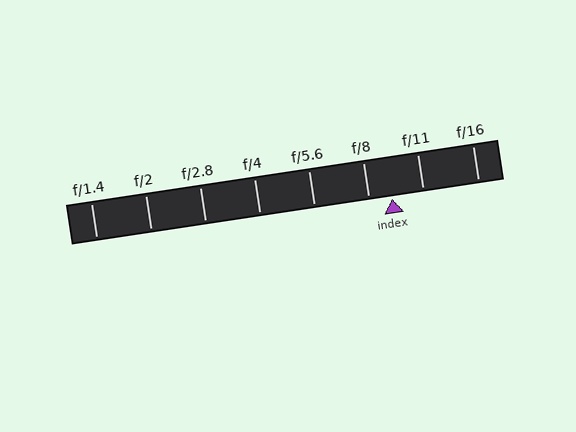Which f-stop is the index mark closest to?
The index mark is closest to f/8.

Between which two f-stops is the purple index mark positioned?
The index mark is between f/8 and f/11.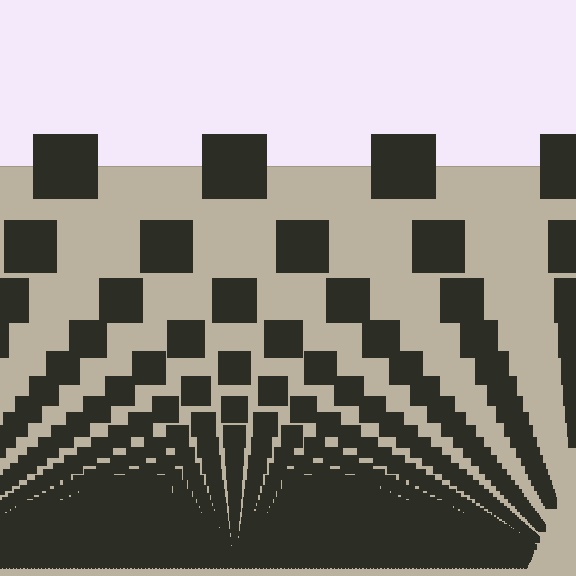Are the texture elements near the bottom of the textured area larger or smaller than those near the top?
Smaller. The gradient is inverted — elements near the bottom are smaller and denser.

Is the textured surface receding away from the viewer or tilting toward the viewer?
The surface appears to tilt toward the viewer. Texture elements get larger and sparser toward the top.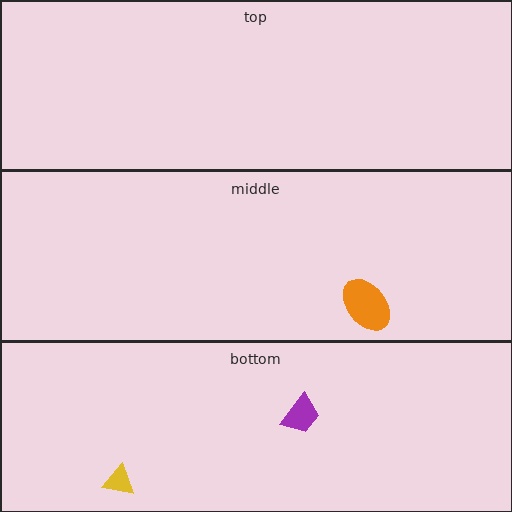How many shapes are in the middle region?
1.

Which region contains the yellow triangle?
The bottom region.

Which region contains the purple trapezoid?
The bottom region.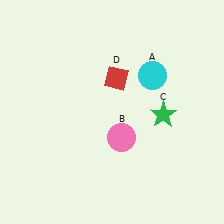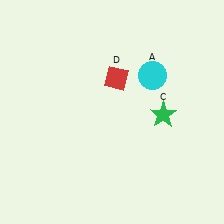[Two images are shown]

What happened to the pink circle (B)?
The pink circle (B) was removed in Image 2. It was in the bottom-right area of Image 1.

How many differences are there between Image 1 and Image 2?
There is 1 difference between the two images.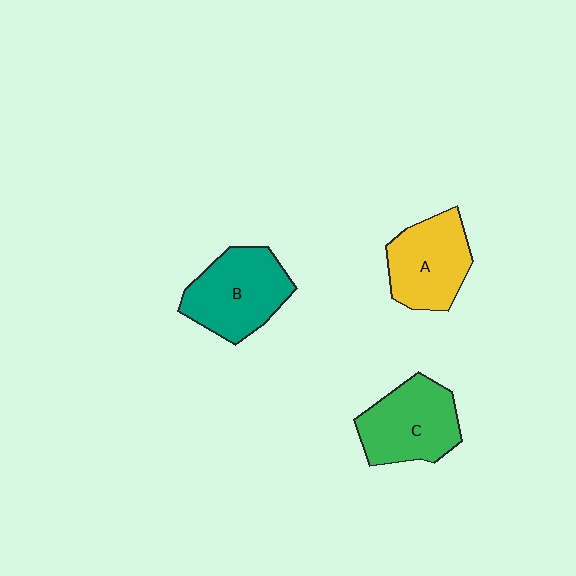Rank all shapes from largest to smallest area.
From largest to smallest: B (teal), C (green), A (yellow).